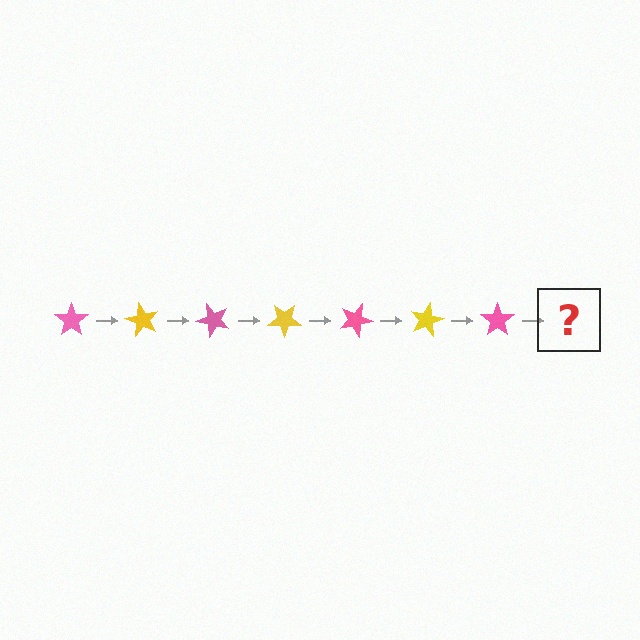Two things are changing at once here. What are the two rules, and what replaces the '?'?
The two rules are that it rotates 60 degrees each step and the color cycles through pink and yellow. The '?' should be a yellow star, rotated 420 degrees from the start.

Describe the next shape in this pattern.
It should be a yellow star, rotated 420 degrees from the start.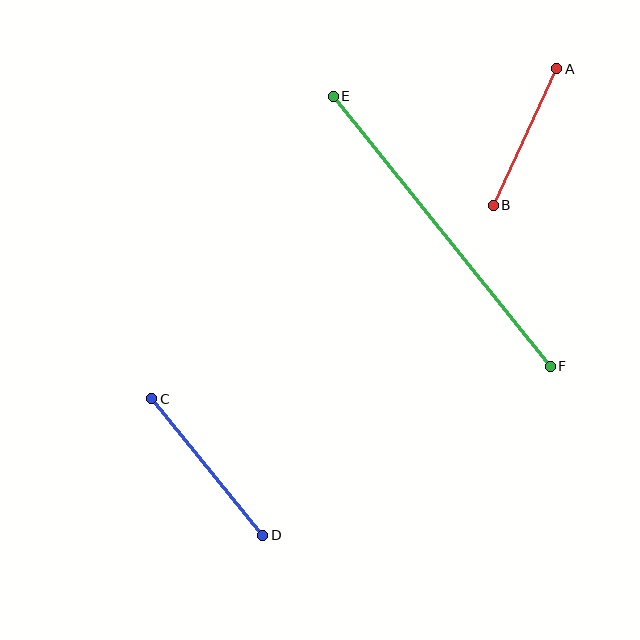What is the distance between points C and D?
The distance is approximately 176 pixels.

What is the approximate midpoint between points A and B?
The midpoint is at approximately (525, 137) pixels.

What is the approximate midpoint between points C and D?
The midpoint is at approximately (207, 467) pixels.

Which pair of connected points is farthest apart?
Points E and F are farthest apart.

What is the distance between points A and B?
The distance is approximately 151 pixels.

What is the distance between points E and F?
The distance is approximately 346 pixels.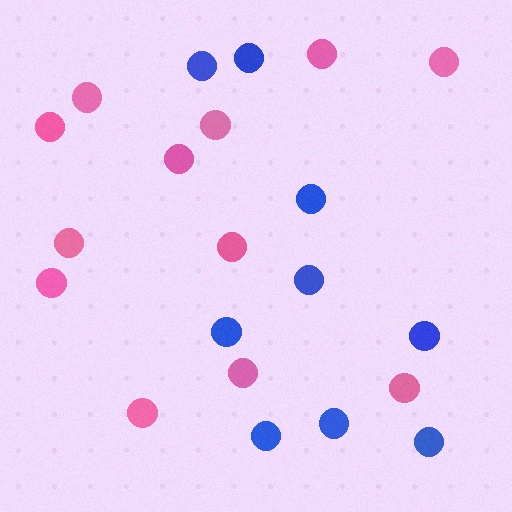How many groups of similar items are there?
There are 2 groups: one group of blue circles (9) and one group of pink circles (12).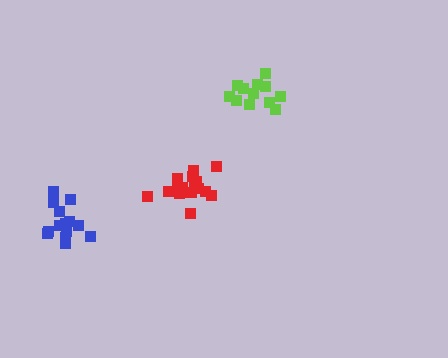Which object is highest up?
The lime cluster is topmost.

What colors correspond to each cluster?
The clusters are colored: lime, red, blue.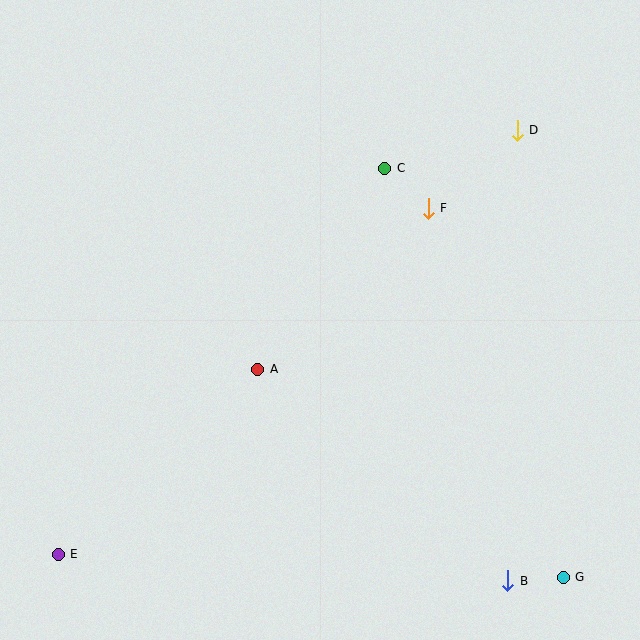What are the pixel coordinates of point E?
Point E is at (58, 554).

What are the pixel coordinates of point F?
Point F is at (428, 208).